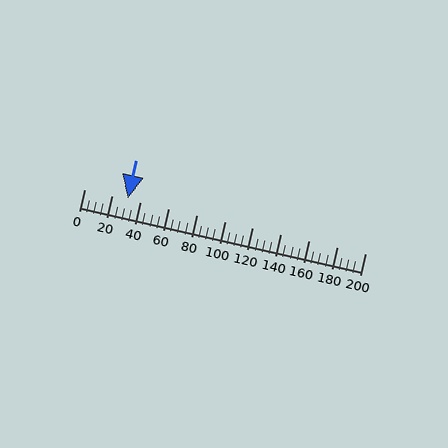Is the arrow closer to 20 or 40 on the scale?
The arrow is closer to 40.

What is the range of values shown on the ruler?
The ruler shows values from 0 to 200.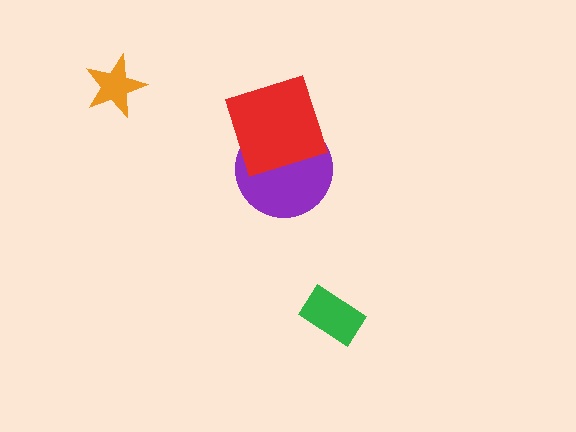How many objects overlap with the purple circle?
1 object overlaps with the purple circle.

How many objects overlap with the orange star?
0 objects overlap with the orange star.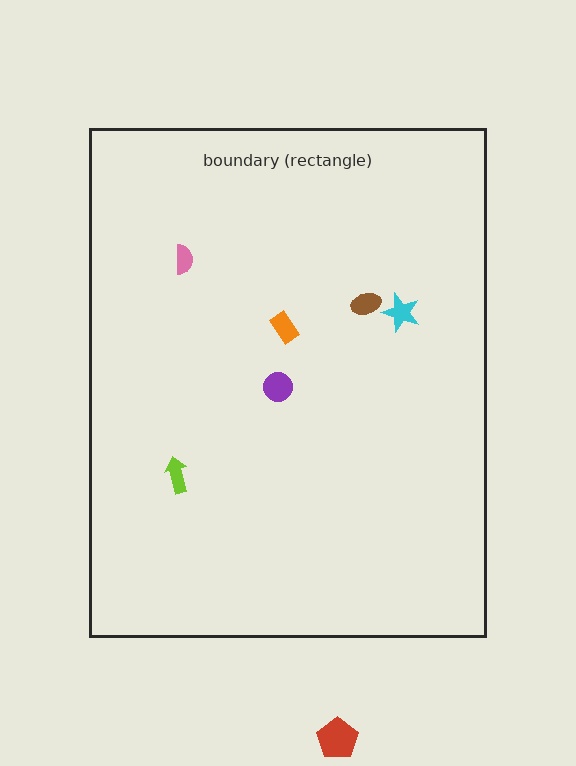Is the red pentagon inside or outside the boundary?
Outside.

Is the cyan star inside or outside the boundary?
Inside.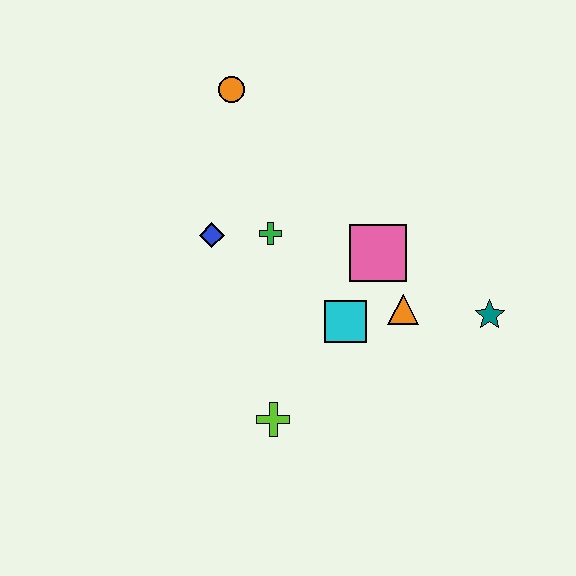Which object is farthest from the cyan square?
The orange circle is farthest from the cyan square.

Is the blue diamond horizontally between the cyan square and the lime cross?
No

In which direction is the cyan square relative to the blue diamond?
The cyan square is to the right of the blue diamond.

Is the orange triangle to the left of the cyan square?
No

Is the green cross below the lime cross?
No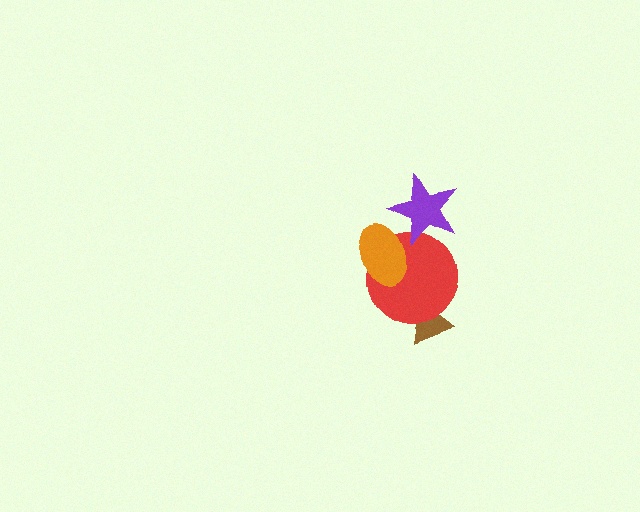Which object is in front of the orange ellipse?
The purple star is in front of the orange ellipse.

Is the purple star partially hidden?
No, no other shape covers it.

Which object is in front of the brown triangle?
The red circle is in front of the brown triangle.